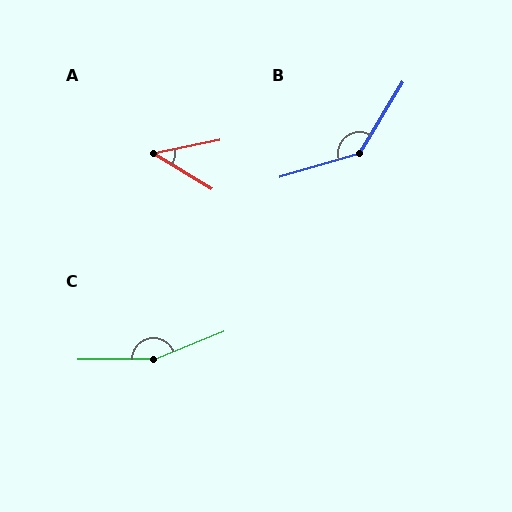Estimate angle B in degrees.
Approximately 137 degrees.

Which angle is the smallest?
A, at approximately 43 degrees.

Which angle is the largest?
C, at approximately 158 degrees.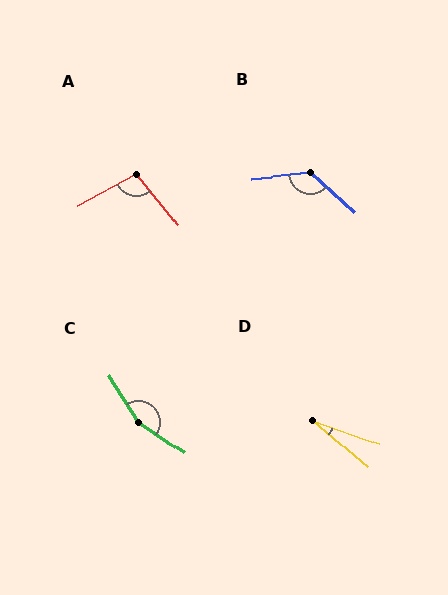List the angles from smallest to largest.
D (21°), A (101°), B (132°), C (157°).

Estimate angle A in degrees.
Approximately 101 degrees.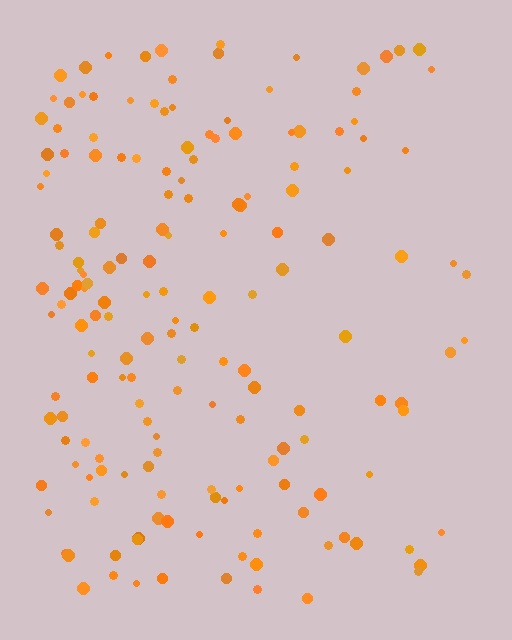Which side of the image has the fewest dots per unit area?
The right.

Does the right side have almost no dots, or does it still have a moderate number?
Still a moderate number, just noticeably fewer than the left.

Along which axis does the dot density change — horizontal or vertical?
Horizontal.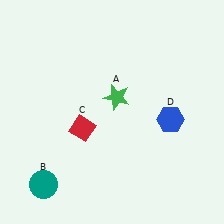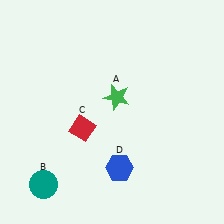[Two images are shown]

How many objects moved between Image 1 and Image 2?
1 object moved between the two images.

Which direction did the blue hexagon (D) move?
The blue hexagon (D) moved left.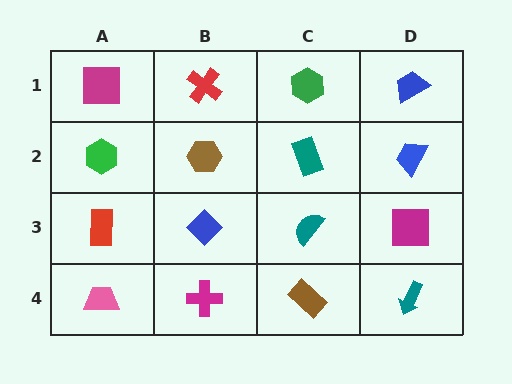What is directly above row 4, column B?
A blue diamond.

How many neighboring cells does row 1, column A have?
2.